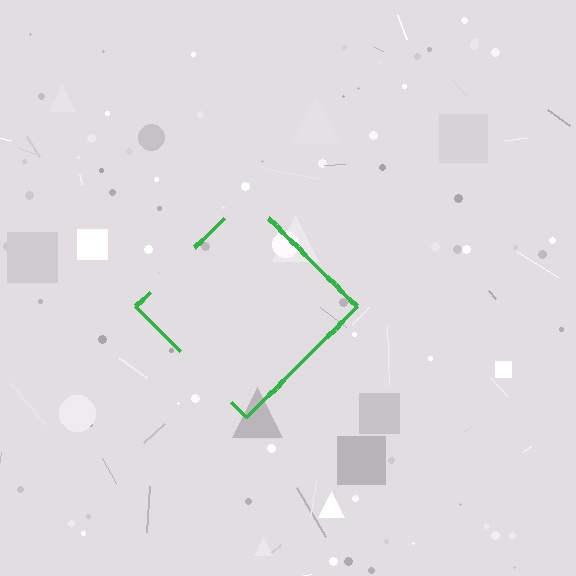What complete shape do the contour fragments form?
The contour fragments form a diamond.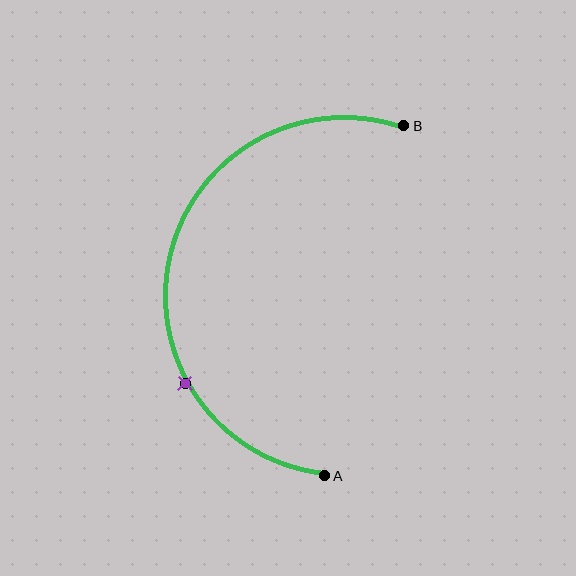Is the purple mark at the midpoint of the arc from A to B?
No. The purple mark lies on the arc but is closer to endpoint A. The arc midpoint would be at the point on the curve equidistant along the arc from both A and B.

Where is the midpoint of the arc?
The arc midpoint is the point on the curve farthest from the straight line joining A and B. It sits to the left of that line.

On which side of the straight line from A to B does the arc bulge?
The arc bulges to the left of the straight line connecting A and B.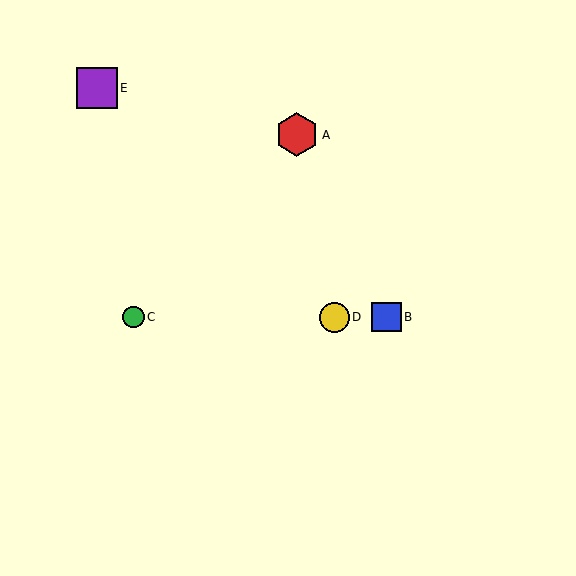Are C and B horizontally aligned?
Yes, both are at y≈317.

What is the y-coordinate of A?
Object A is at y≈135.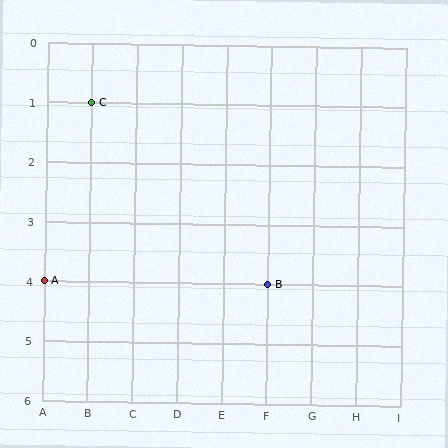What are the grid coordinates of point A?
Point A is at grid coordinates (A, 4).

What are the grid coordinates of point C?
Point C is at grid coordinates (B, 1).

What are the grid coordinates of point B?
Point B is at grid coordinates (F, 4).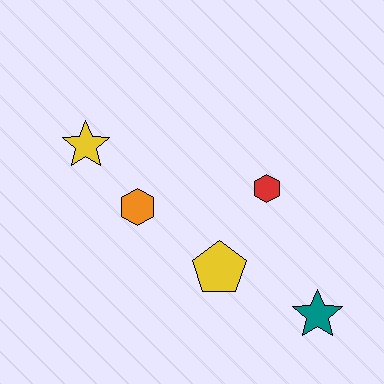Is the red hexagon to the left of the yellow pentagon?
No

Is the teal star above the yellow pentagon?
No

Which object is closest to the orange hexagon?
The yellow star is closest to the orange hexagon.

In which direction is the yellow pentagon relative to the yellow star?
The yellow pentagon is to the right of the yellow star.